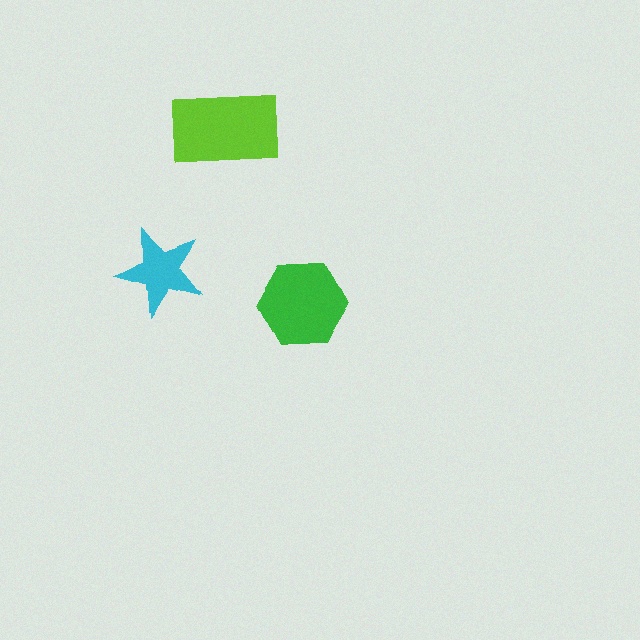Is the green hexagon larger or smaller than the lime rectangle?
Smaller.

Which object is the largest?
The lime rectangle.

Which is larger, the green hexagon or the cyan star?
The green hexagon.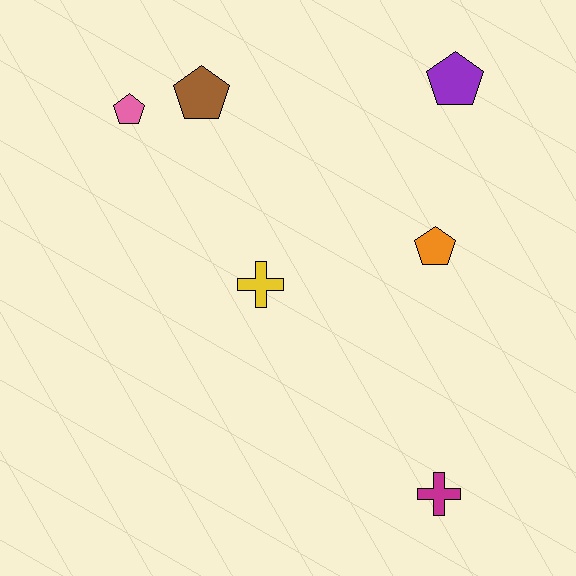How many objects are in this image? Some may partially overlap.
There are 6 objects.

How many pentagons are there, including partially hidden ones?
There are 4 pentagons.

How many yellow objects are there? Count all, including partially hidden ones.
There is 1 yellow object.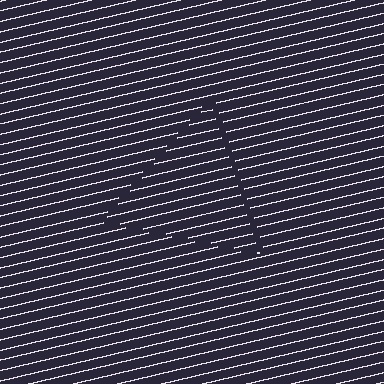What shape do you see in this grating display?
An illusory triangle. The interior of the shape contains the same grating, shifted by half a period — the contour is defined by the phase discontinuity where line-ends from the inner and outer gratings abut.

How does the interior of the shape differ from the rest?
The interior of the shape contains the same grating, shifted by half a period — the contour is defined by the phase discontinuity where line-ends from the inner and outer gratings abut.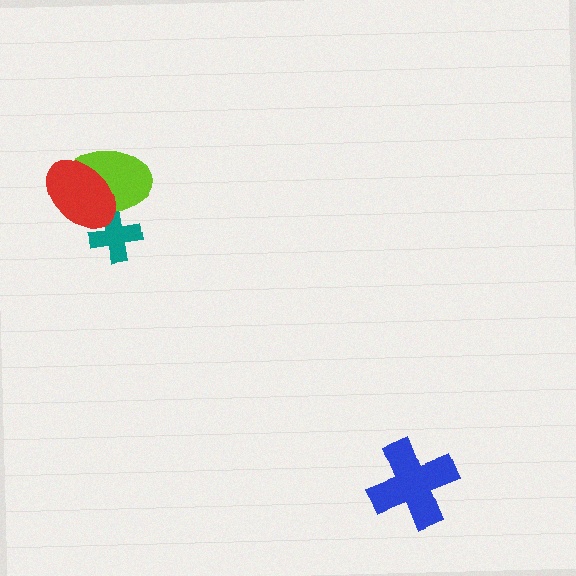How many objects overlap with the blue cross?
0 objects overlap with the blue cross.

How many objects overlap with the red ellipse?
2 objects overlap with the red ellipse.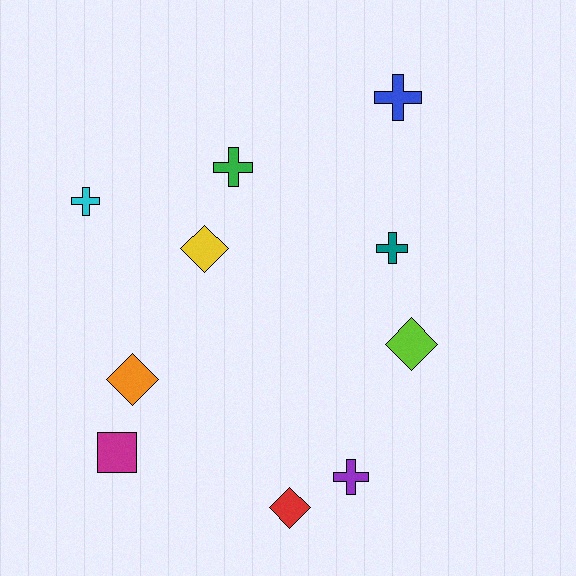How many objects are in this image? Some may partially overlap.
There are 10 objects.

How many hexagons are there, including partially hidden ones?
There are no hexagons.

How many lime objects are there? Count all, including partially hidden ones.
There is 1 lime object.